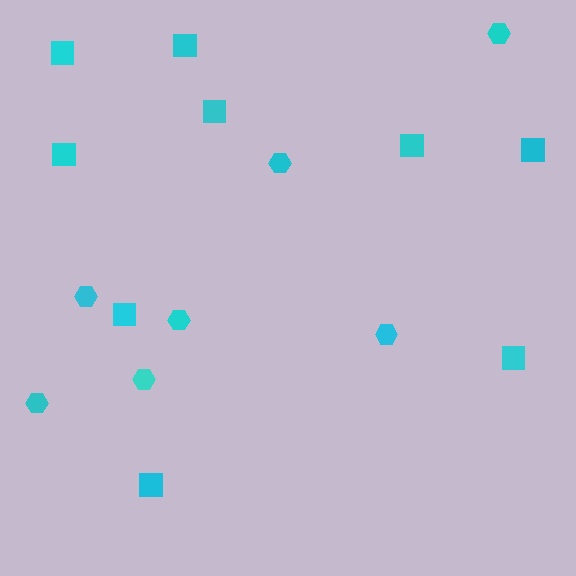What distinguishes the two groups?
There are 2 groups: one group of squares (9) and one group of hexagons (7).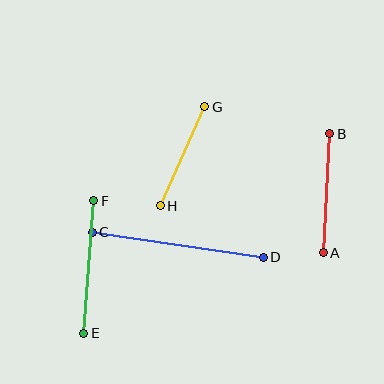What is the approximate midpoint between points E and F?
The midpoint is at approximately (89, 267) pixels.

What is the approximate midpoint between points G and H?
The midpoint is at approximately (183, 156) pixels.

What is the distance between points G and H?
The distance is approximately 108 pixels.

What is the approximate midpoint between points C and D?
The midpoint is at approximately (178, 245) pixels.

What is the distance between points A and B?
The distance is approximately 119 pixels.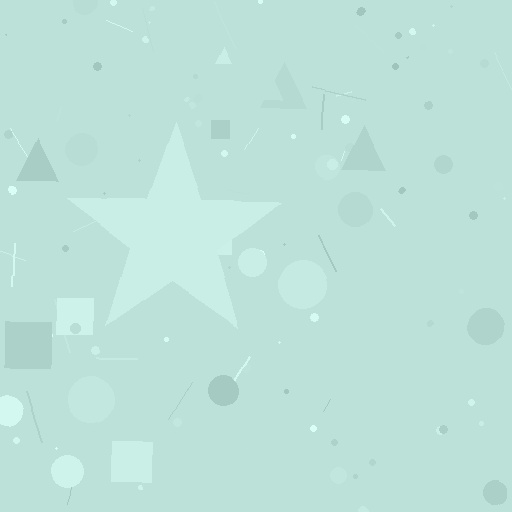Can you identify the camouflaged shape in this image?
The camouflaged shape is a star.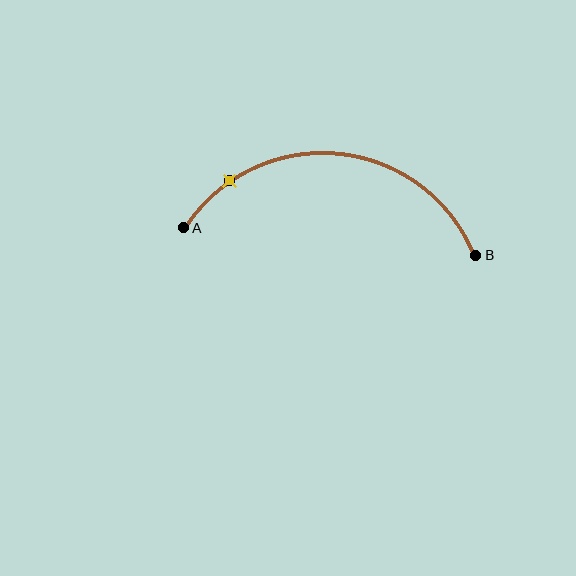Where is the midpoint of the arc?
The arc midpoint is the point on the curve farthest from the straight line joining A and B. It sits above that line.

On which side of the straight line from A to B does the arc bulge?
The arc bulges above the straight line connecting A and B.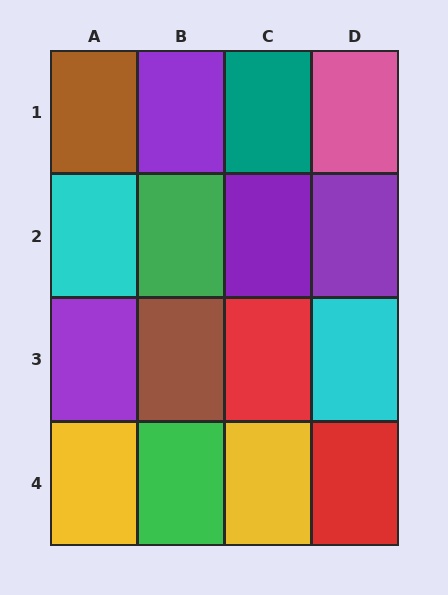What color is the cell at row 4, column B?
Green.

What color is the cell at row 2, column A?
Cyan.